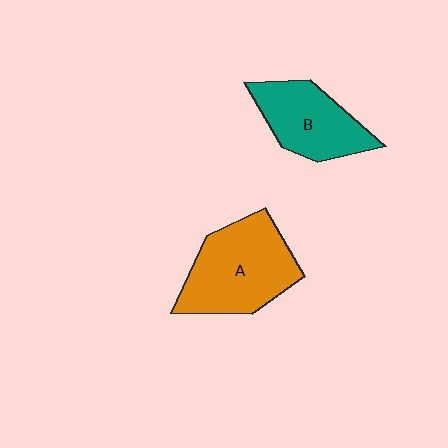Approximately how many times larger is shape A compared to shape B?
Approximately 1.3 times.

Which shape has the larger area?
Shape A (orange).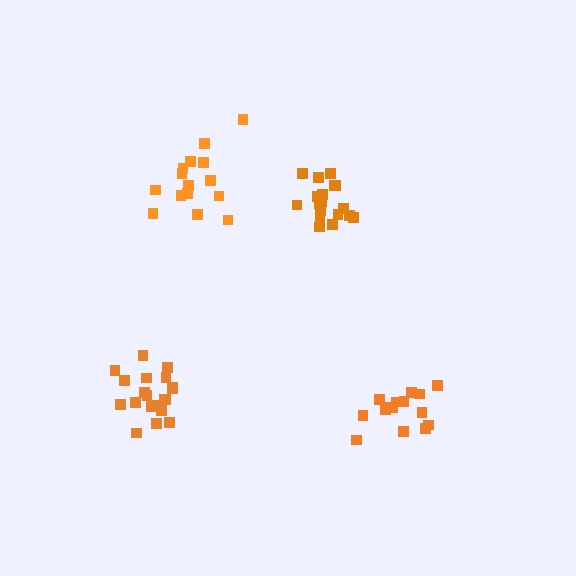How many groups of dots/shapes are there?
There are 4 groups.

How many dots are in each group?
Group 1: 15 dots, Group 2: 20 dots, Group 3: 18 dots, Group 4: 15 dots (68 total).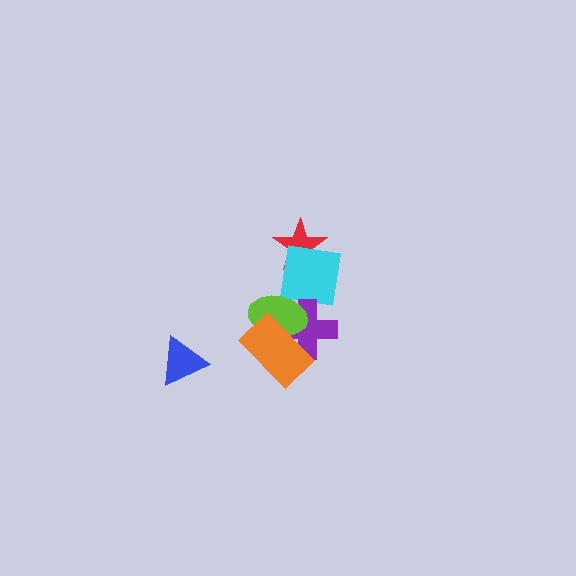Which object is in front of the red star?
The cyan square is in front of the red star.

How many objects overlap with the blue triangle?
0 objects overlap with the blue triangle.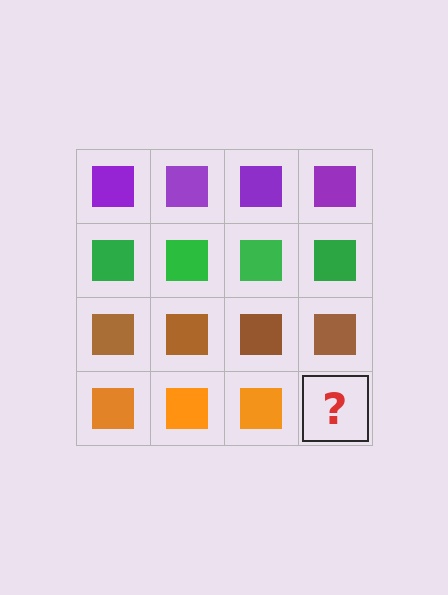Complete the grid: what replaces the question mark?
The question mark should be replaced with an orange square.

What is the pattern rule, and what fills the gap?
The rule is that each row has a consistent color. The gap should be filled with an orange square.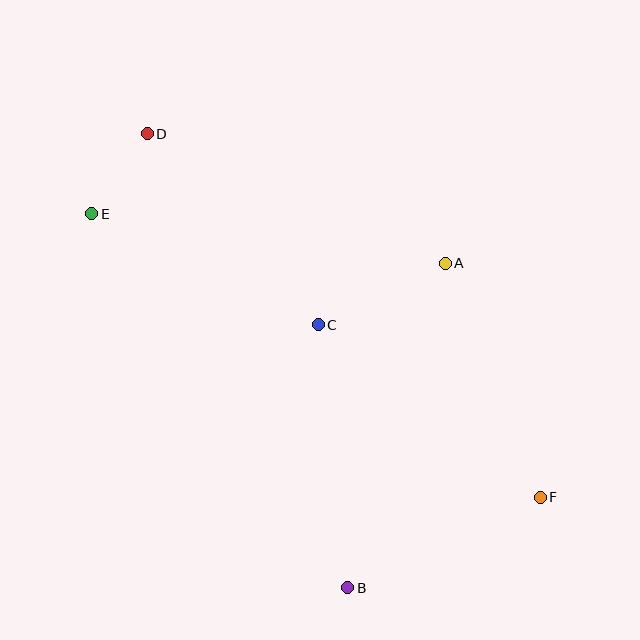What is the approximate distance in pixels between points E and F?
The distance between E and F is approximately 531 pixels.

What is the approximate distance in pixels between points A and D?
The distance between A and D is approximately 325 pixels.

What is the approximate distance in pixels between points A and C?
The distance between A and C is approximately 141 pixels.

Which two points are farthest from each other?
Points D and F are farthest from each other.